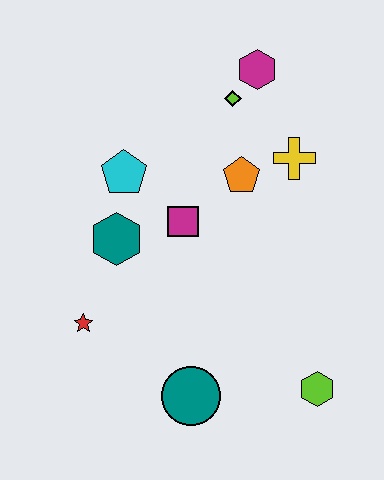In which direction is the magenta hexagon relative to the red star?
The magenta hexagon is above the red star.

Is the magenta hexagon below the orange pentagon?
No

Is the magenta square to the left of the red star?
No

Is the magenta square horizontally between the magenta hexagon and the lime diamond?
No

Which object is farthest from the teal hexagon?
The lime hexagon is farthest from the teal hexagon.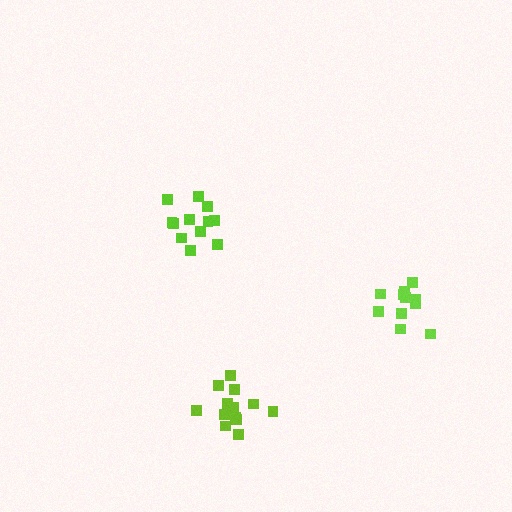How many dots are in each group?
Group 1: 11 dots, Group 2: 12 dots, Group 3: 13 dots (36 total).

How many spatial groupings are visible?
There are 3 spatial groupings.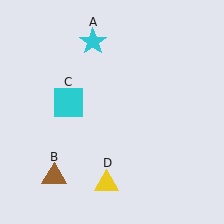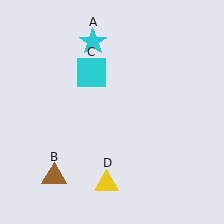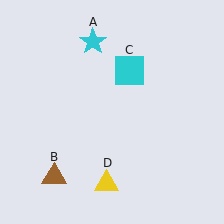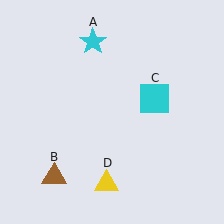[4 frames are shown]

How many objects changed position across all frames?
1 object changed position: cyan square (object C).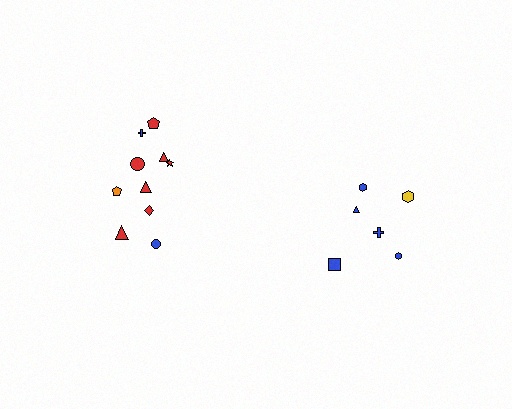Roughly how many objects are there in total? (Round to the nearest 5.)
Roughly 15 objects in total.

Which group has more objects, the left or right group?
The left group.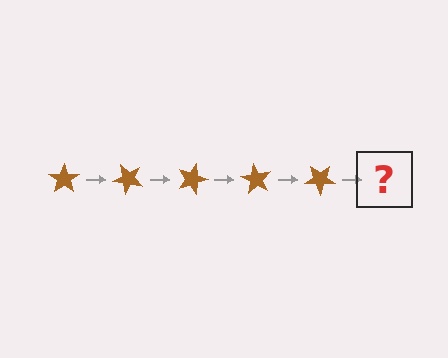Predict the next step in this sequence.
The next step is a brown star rotated 225 degrees.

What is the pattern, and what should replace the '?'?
The pattern is that the star rotates 45 degrees each step. The '?' should be a brown star rotated 225 degrees.